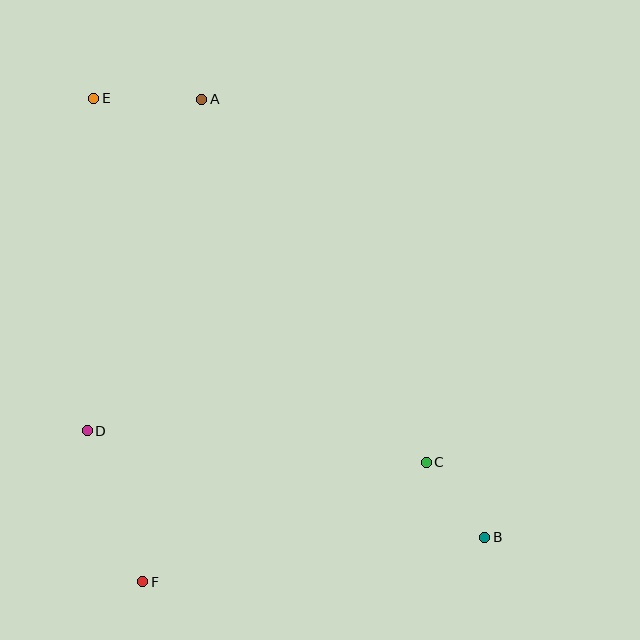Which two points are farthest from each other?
Points B and E are farthest from each other.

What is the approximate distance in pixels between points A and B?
The distance between A and B is approximately 522 pixels.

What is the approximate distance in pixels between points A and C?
The distance between A and C is approximately 427 pixels.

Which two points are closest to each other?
Points B and C are closest to each other.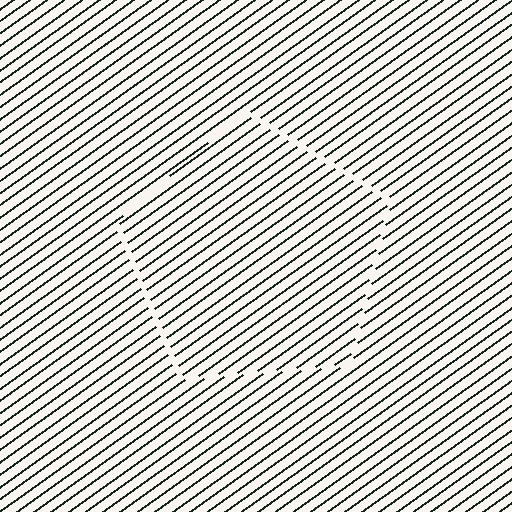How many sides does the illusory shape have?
5 sides — the line-ends trace a pentagon.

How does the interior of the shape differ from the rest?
The interior of the shape contains the same grating, shifted by half a period — the contour is defined by the phase discontinuity where line-ends from the inner and outer gratings abut.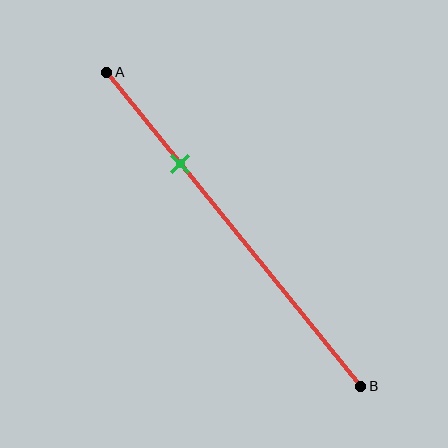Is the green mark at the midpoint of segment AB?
No, the mark is at about 30% from A, not at the 50% midpoint.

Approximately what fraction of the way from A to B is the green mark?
The green mark is approximately 30% of the way from A to B.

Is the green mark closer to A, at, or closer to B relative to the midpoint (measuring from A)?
The green mark is closer to point A than the midpoint of segment AB.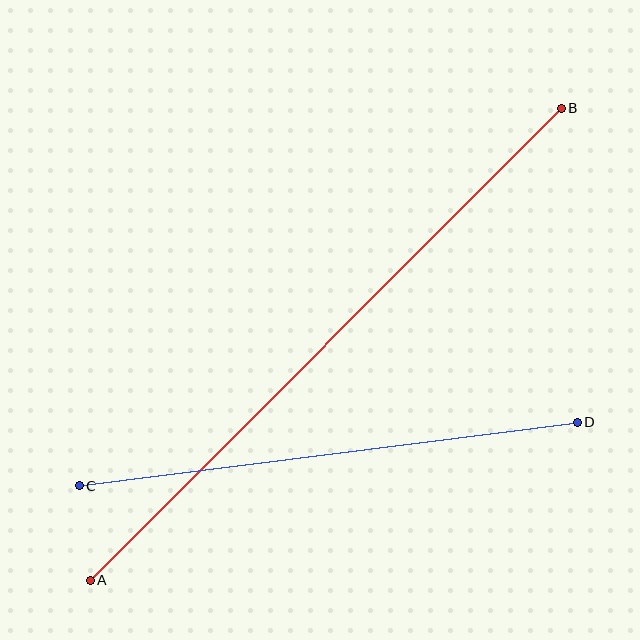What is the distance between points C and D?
The distance is approximately 502 pixels.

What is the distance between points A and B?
The distance is approximately 667 pixels.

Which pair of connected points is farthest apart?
Points A and B are farthest apart.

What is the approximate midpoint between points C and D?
The midpoint is at approximately (328, 454) pixels.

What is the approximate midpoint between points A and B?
The midpoint is at approximately (326, 344) pixels.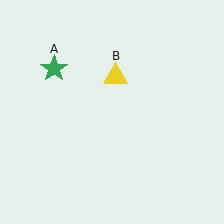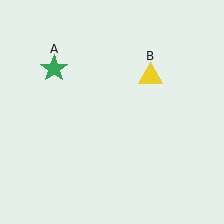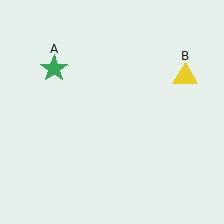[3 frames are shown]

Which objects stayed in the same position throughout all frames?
Green star (object A) remained stationary.